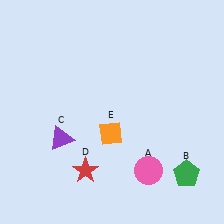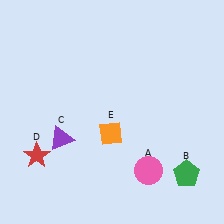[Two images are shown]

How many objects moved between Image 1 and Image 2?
1 object moved between the two images.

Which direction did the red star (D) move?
The red star (D) moved left.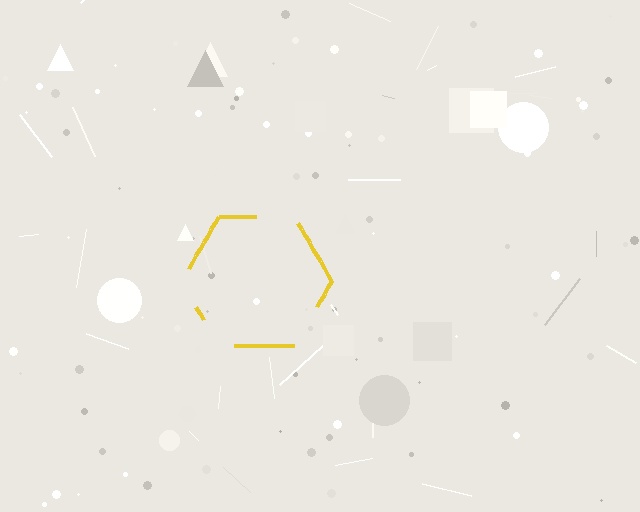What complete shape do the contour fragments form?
The contour fragments form a hexagon.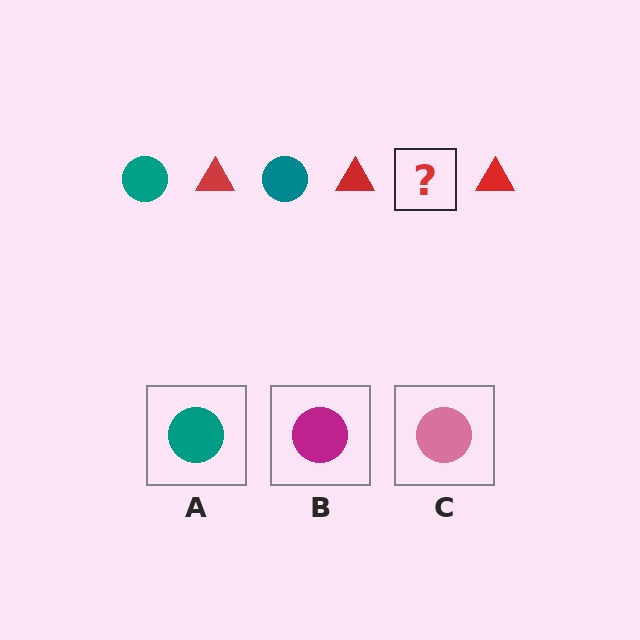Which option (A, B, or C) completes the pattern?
A.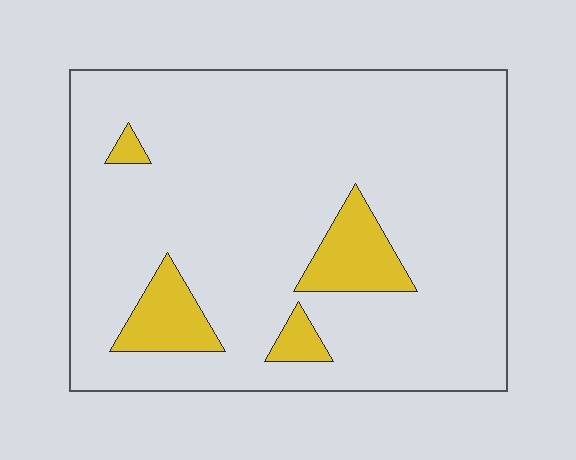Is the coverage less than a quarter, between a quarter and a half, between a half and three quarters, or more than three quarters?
Less than a quarter.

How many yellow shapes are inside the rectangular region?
4.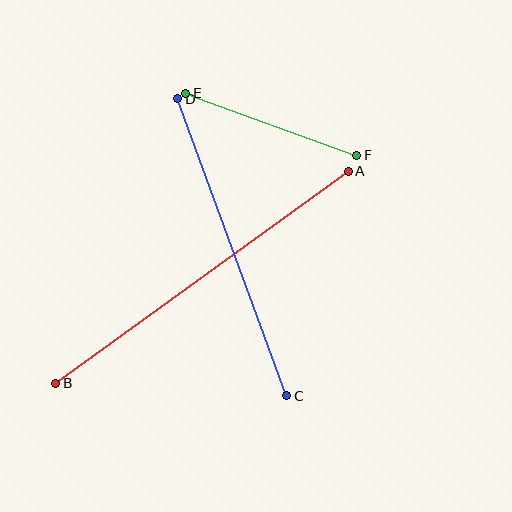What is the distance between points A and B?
The distance is approximately 361 pixels.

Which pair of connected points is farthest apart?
Points A and B are farthest apart.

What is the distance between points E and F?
The distance is approximately 182 pixels.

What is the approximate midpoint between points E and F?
The midpoint is at approximately (271, 124) pixels.